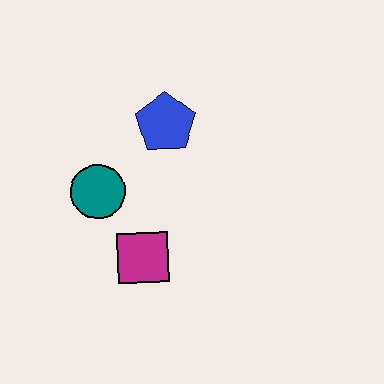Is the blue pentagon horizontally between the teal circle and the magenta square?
No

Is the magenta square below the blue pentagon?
Yes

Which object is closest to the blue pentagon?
The teal circle is closest to the blue pentagon.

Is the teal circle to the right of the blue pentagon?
No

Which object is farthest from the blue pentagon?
The magenta square is farthest from the blue pentagon.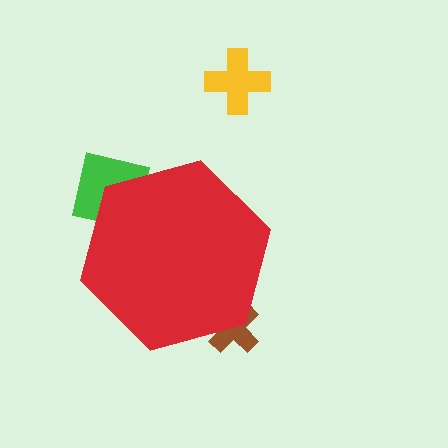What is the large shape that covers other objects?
A red hexagon.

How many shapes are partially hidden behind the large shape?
2 shapes are partially hidden.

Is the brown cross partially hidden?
Yes, the brown cross is partially hidden behind the red hexagon.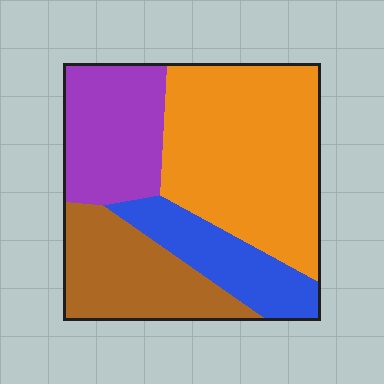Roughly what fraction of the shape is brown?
Brown covers 21% of the shape.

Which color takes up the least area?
Blue, at roughly 15%.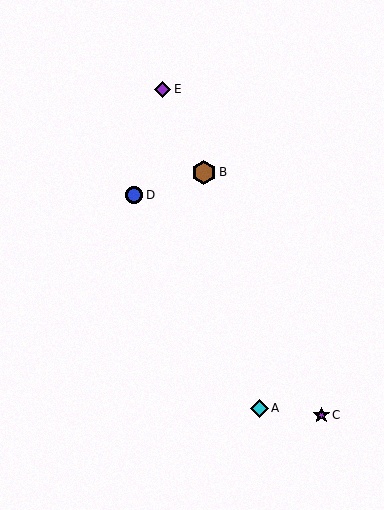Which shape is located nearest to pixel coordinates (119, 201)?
The blue circle (labeled D) at (134, 195) is nearest to that location.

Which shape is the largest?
The brown hexagon (labeled B) is the largest.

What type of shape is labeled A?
Shape A is a cyan diamond.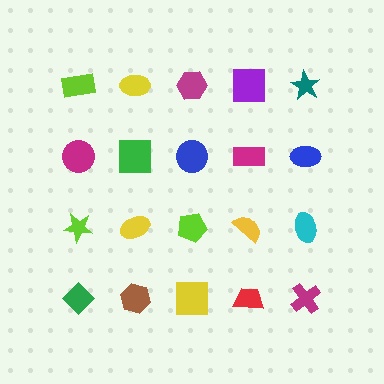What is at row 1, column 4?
A purple square.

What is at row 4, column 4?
A red trapezoid.